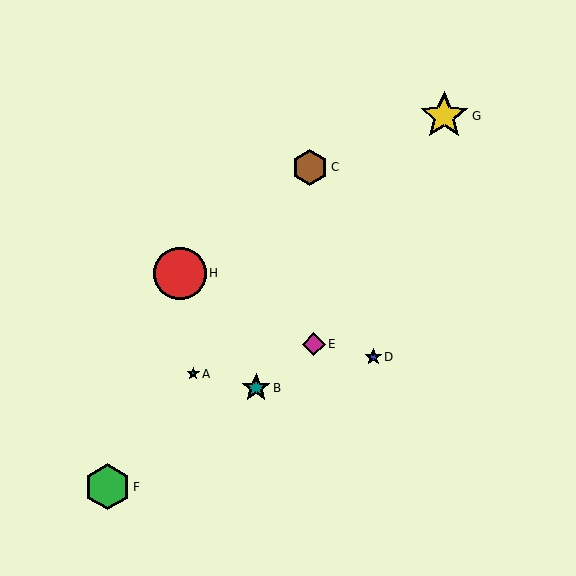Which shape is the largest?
The red circle (labeled H) is the largest.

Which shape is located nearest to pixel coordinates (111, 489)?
The green hexagon (labeled F) at (107, 487) is nearest to that location.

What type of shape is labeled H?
Shape H is a red circle.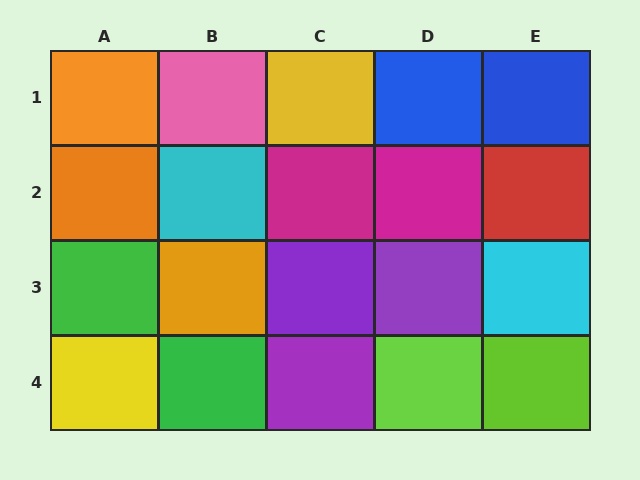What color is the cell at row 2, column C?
Magenta.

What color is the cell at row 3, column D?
Purple.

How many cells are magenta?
2 cells are magenta.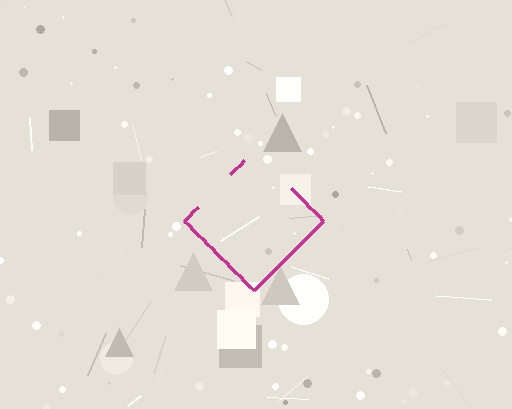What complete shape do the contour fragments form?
The contour fragments form a diamond.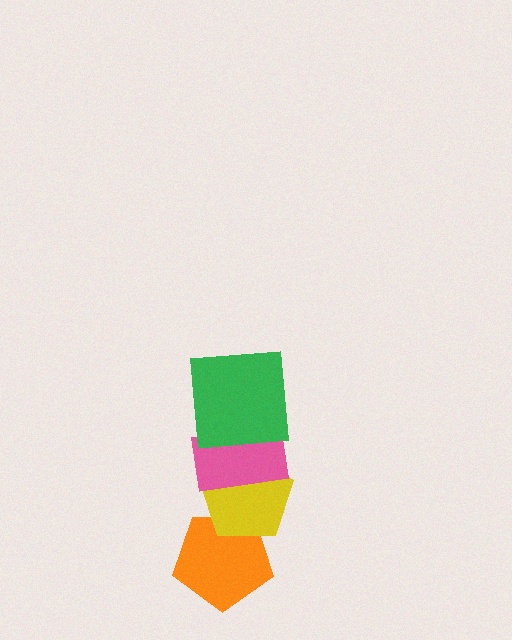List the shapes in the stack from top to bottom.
From top to bottom: the green square, the pink rectangle, the yellow pentagon, the orange pentagon.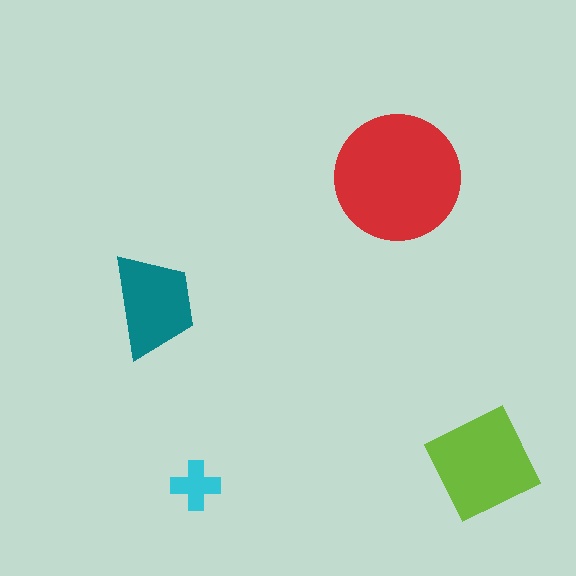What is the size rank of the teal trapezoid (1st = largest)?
3rd.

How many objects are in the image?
There are 4 objects in the image.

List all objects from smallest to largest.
The cyan cross, the teal trapezoid, the lime diamond, the red circle.